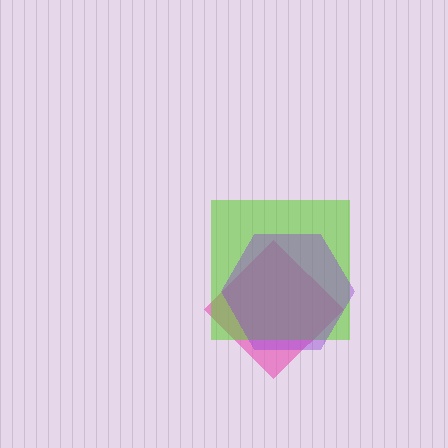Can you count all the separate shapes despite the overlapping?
Yes, there are 3 separate shapes.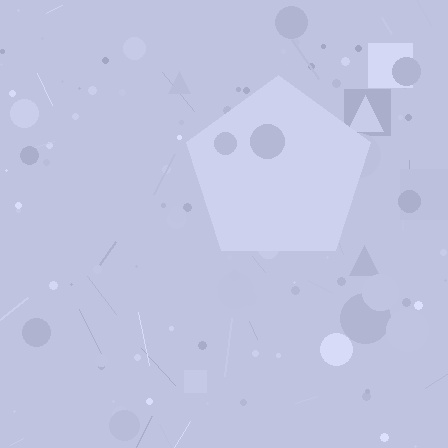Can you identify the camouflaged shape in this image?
The camouflaged shape is a pentagon.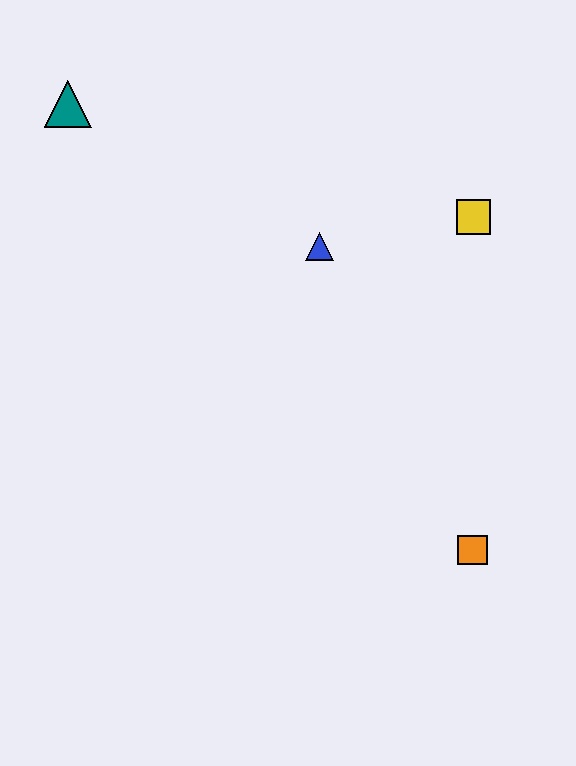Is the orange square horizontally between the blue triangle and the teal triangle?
No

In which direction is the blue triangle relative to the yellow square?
The blue triangle is to the left of the yellow square.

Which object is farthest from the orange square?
The teal triangle is farthest from the orange square.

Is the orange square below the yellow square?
Yes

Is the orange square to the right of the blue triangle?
Yes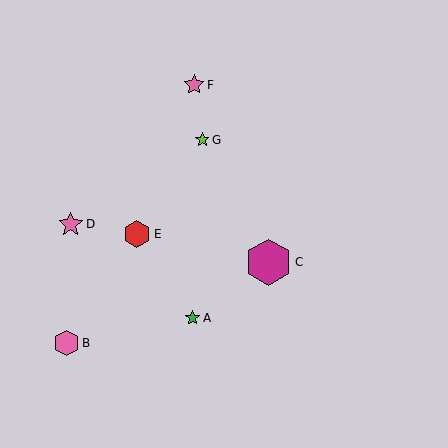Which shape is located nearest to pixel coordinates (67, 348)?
The pink hexagon (labeled B) at (66, 343) is nearest to that location.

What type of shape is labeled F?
Shape F is a pink star.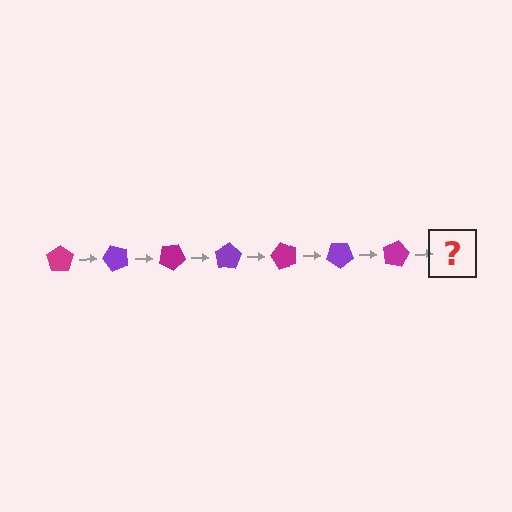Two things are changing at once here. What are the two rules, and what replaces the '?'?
The two rules are that it rotates 50 degrees each step and the color cycles through magenta and purple. The '?' should be a purple pentagon, rotated 350 degrees from the start.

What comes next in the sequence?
The next element should be a purple pentagon, rotated 350 degrees from the start.